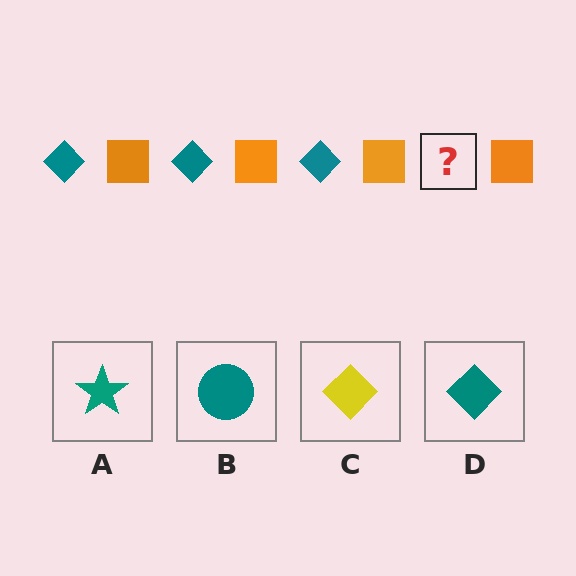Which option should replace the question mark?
Option D.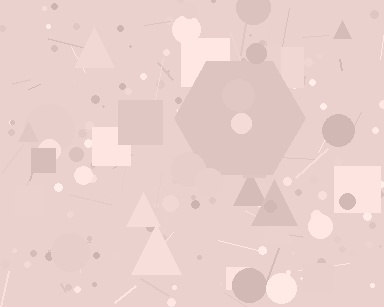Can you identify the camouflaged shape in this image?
The camouflaged shape is a hexagon.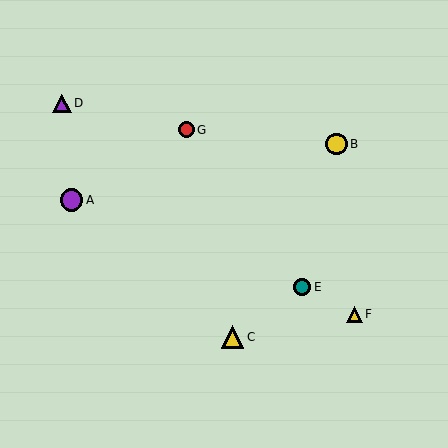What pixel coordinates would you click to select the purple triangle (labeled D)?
Click at (62, 104) to select the purple triangle D.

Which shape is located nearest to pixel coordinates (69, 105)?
The purple triangle (labeled D) at (62, 104) is nearest to that location.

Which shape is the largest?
The yellow triangle (labeled C) is the largest.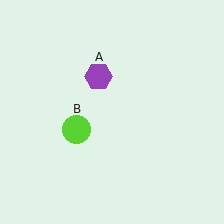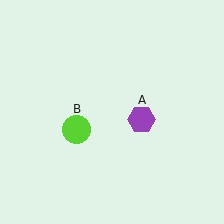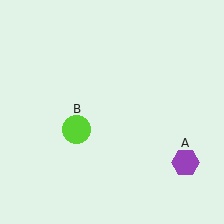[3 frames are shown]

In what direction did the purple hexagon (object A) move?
The purple hexagon (object A) moved down and to the right.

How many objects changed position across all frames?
1 object changed position: purple hexagon (object A).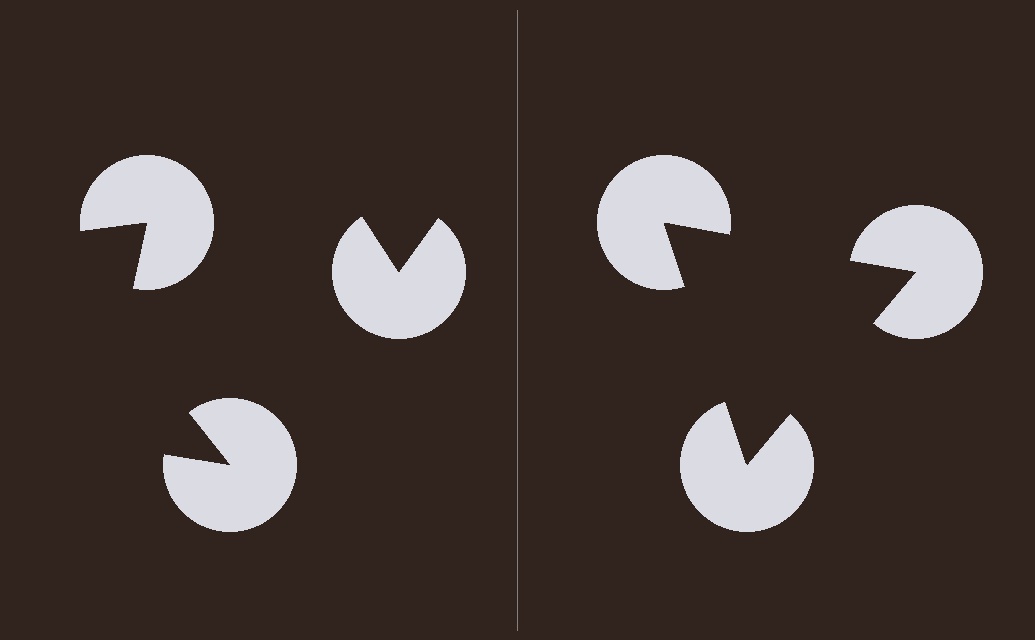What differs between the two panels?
The pac-man discs are positioned identically on both sides; only the wedge orientations differ. On the right they align to a triangle; on the left they are misaligned.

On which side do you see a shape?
An illusory triangle appears on the right side. On the left side the wedge cuts are rotated, so no coherent shape forms.